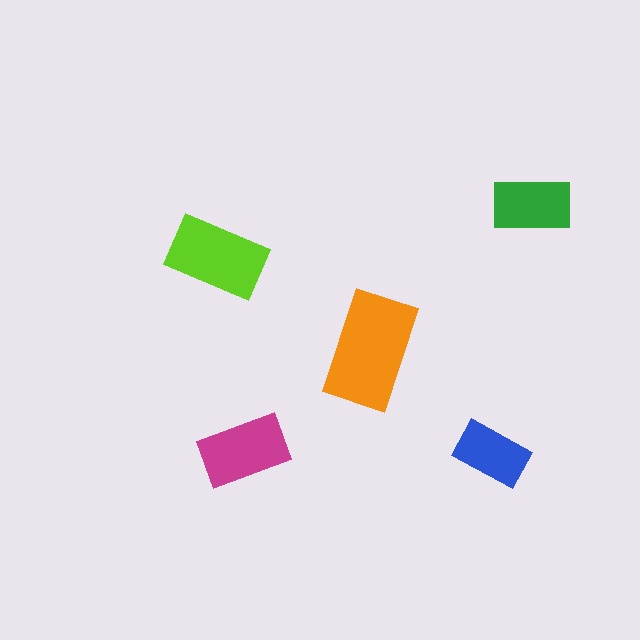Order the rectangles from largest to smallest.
the orange one, the lime one, the magenta one, the green one, the blue one.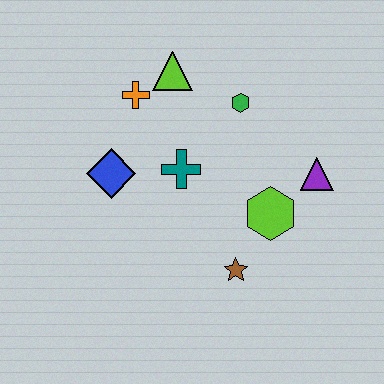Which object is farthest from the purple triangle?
The blue diamond is farthest from the purple triangle.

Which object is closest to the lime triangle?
The orange cross is closest to the lime triangle.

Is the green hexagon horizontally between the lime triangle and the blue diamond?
No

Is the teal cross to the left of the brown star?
Yes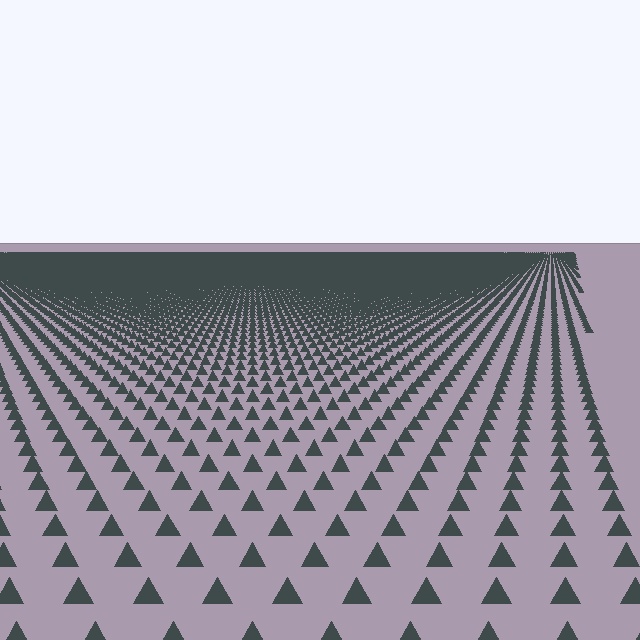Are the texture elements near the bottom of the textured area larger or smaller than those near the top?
Larger. Near the bottom, elements are closer to the viewer and appear at a bigger on-screen size.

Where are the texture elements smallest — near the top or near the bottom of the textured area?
Near the top.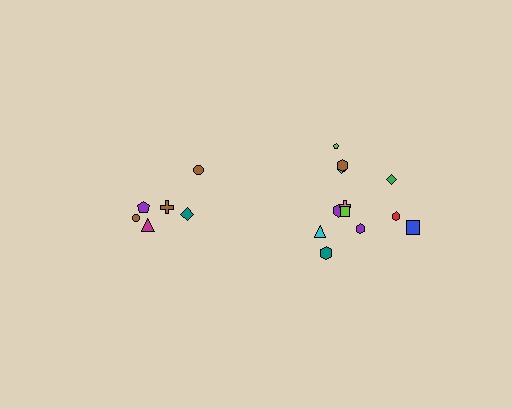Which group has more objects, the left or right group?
The right group.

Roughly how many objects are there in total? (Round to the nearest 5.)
Roughly 20 objects in total.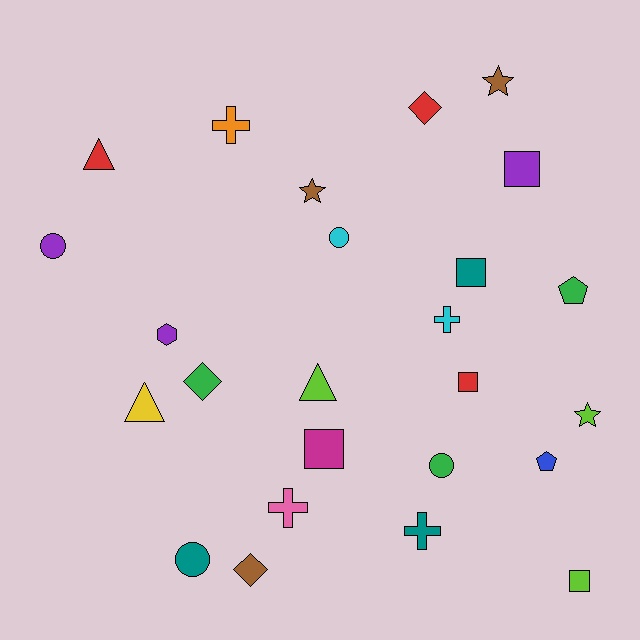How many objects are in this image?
There are 25 objects.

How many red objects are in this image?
There are 3 red objects.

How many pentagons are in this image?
There are 2 pentagons.